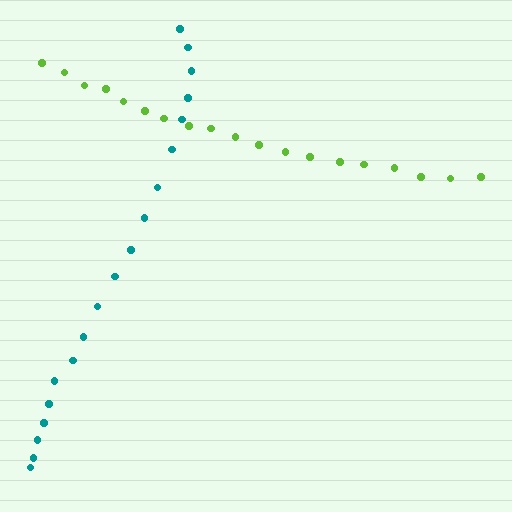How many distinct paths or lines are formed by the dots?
There are 2 distinct paths.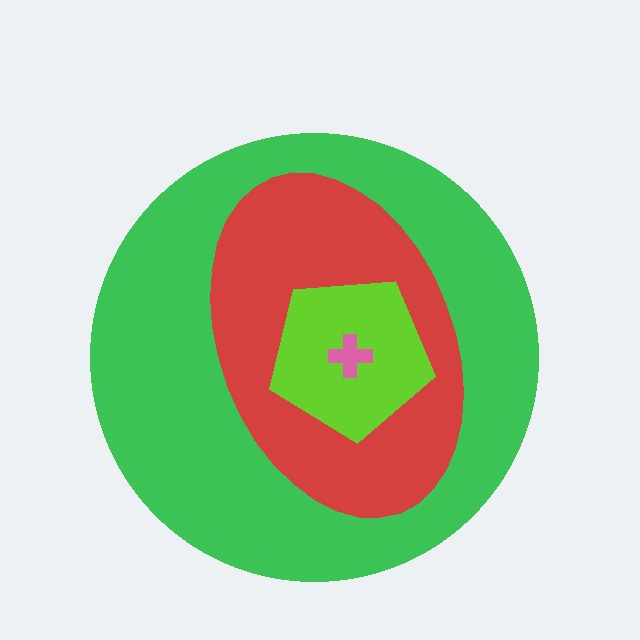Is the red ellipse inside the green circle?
Yes.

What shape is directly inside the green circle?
The red ellipse.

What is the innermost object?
The pink cross.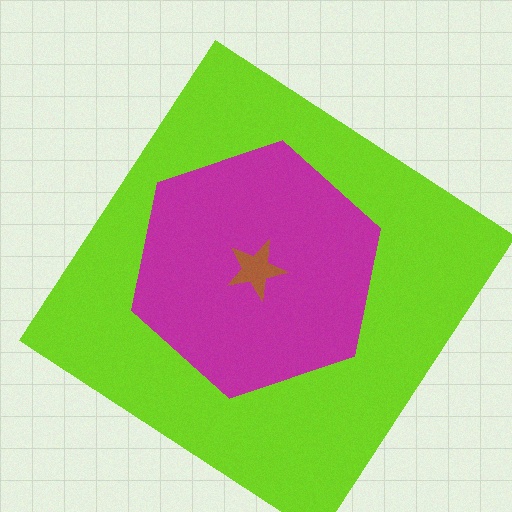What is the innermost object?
The brown star.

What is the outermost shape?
The lime diamond.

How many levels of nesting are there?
3.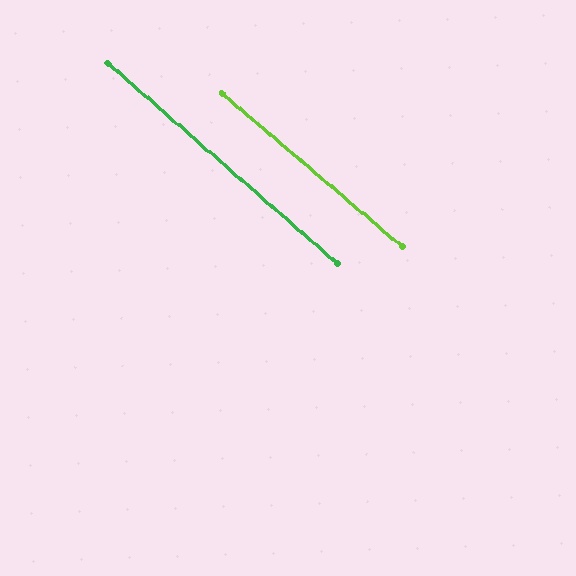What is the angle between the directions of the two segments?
Approximately 1 degree.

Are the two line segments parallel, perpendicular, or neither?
Parallel — their directions differ by only 0.8°.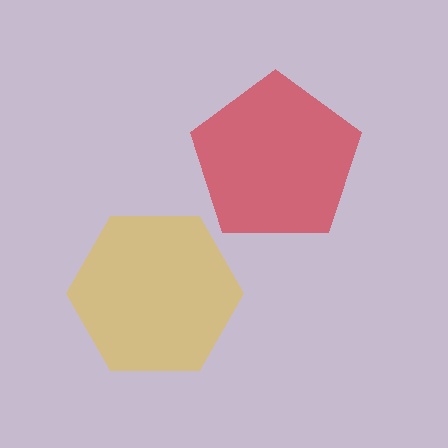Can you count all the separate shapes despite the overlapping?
Yes, there are 2 separate shapes.